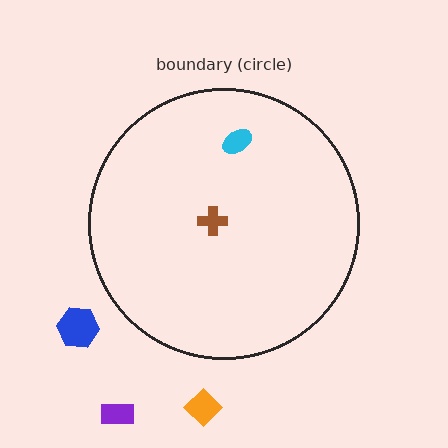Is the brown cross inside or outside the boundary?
Inside.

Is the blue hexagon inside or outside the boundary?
Outside.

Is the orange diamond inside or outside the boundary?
Outside.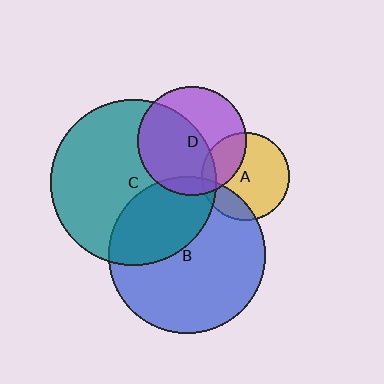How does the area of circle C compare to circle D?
Approximately 2.3 times.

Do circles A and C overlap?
Yes.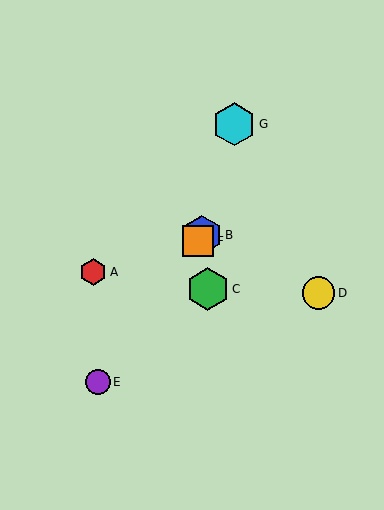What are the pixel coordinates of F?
Object F is at (198, 241).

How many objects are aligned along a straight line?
3 objects (B, E, F) are aligned along a straight line.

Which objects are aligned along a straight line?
Objects B, E, F are aligned along a straight line.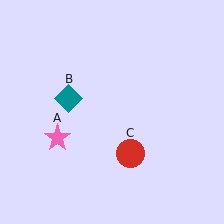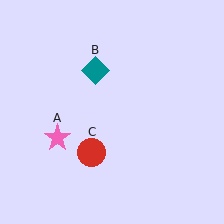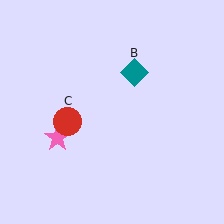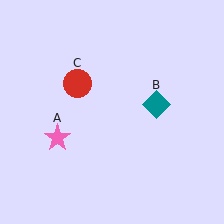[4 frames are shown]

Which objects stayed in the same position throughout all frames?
Pink star (object A) remained stationary.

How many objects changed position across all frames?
2 objects changed position: teal diamond (object B), red circle (object C).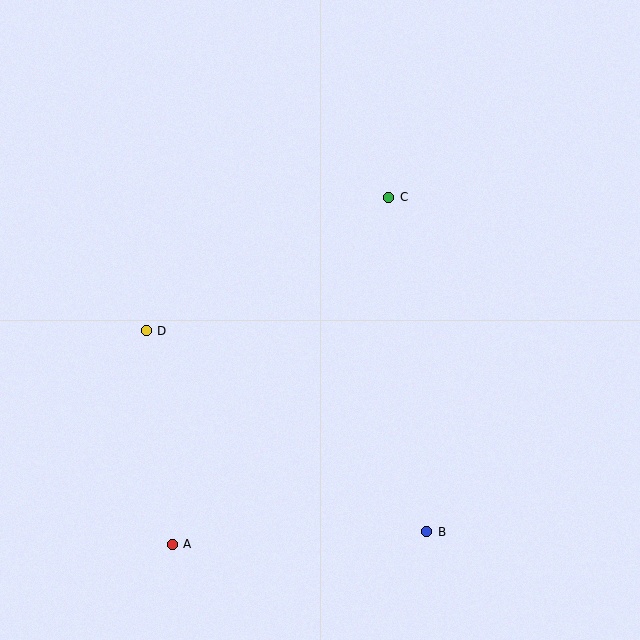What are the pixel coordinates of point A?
Point A is at (172, 544).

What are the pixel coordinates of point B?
Point B is at (427, 532).